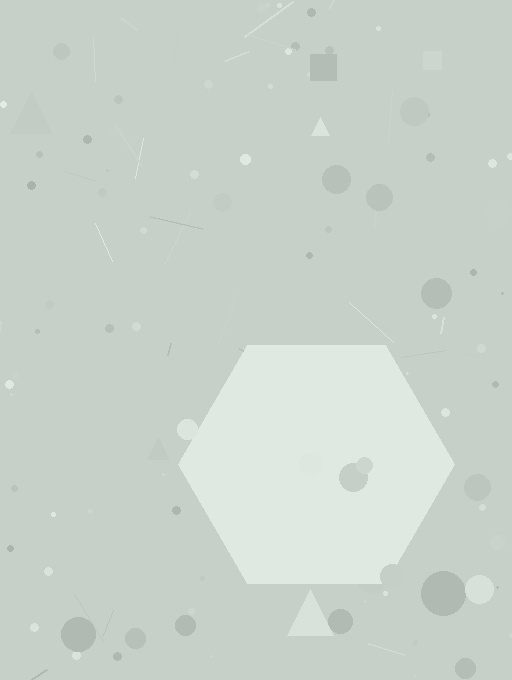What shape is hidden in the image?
A hexagon is hidden in the image.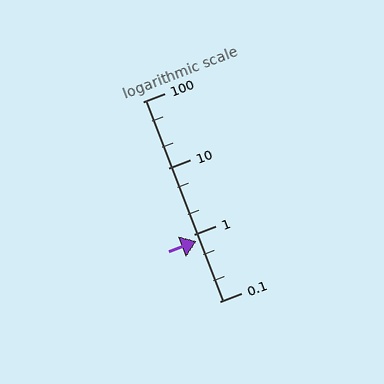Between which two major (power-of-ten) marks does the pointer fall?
The pointer is between 0.1 and 1.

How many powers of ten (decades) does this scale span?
The scale spans 3 decades, from 0.1 to 100.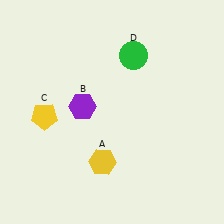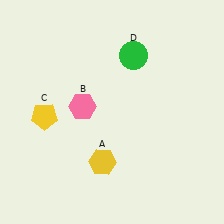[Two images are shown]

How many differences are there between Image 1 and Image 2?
There is 1 difference between the two images.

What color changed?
The hexagon (B) changed from purple in Image 1 to pink in Image 2.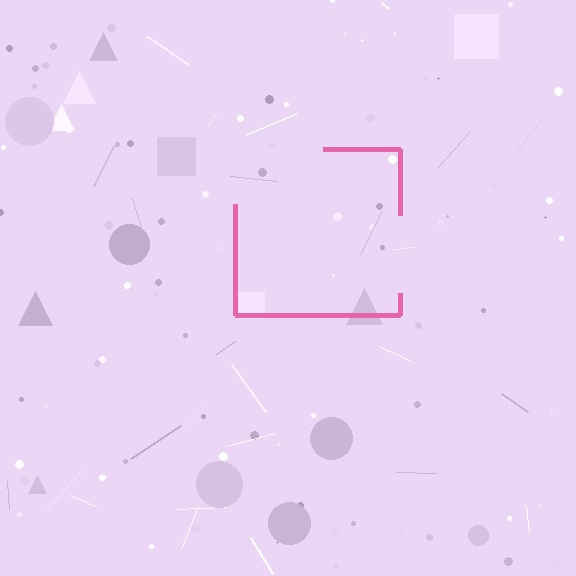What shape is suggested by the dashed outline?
The dashed outline suggests a square.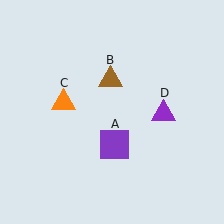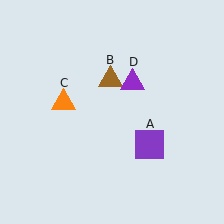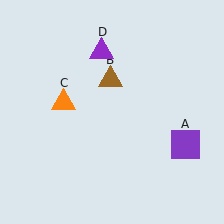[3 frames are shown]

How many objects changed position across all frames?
2 objects changed position: purple square (object A), purple triangle (object D).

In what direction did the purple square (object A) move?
The purple square (object A) moved right.